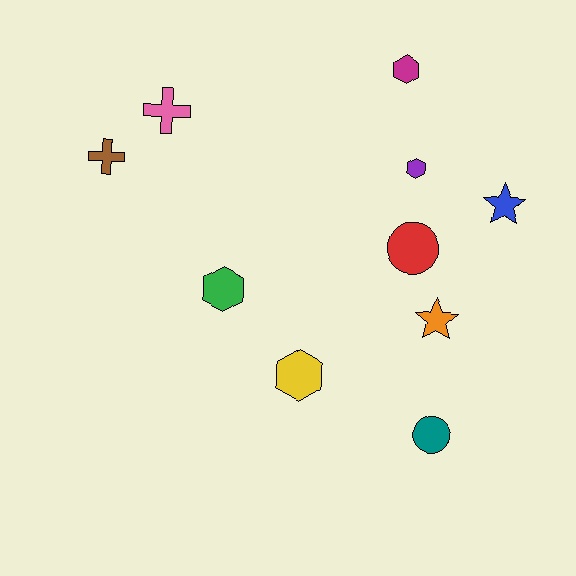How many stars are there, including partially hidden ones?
There are 2 stars.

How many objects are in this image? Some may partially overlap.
There are 10 objects.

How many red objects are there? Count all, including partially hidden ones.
There is 1 red object.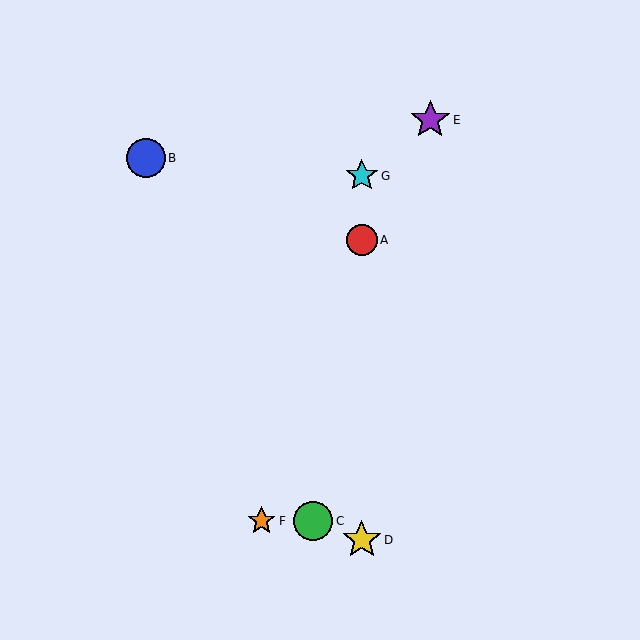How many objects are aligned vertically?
3 objects (A, D, G) are aligned vertically.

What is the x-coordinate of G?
Object G is at x≈362.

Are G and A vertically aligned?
Yes, both are at x≈362.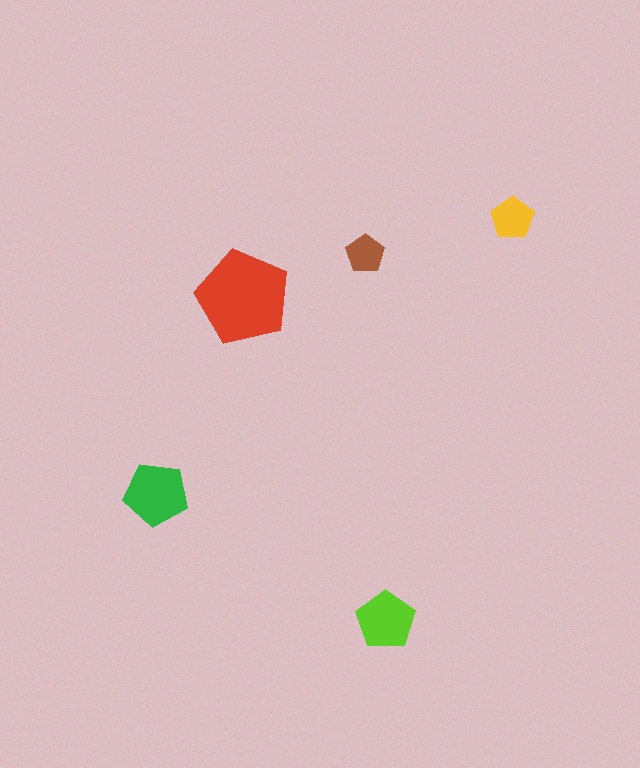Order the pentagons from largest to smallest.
the red one, the green one, the lime one, the yellow one, the brown one.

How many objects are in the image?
There are 5 objects in the image.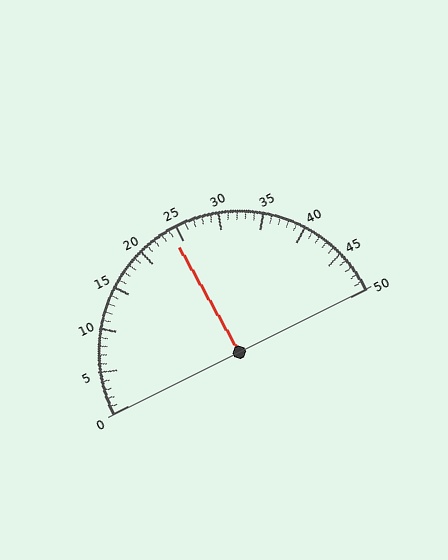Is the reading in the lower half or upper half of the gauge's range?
The reading is in the lower half of the range (0 to 50).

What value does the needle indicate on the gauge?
The needle indicates approximately 24.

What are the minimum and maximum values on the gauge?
The gauge ranges from 0 to 50.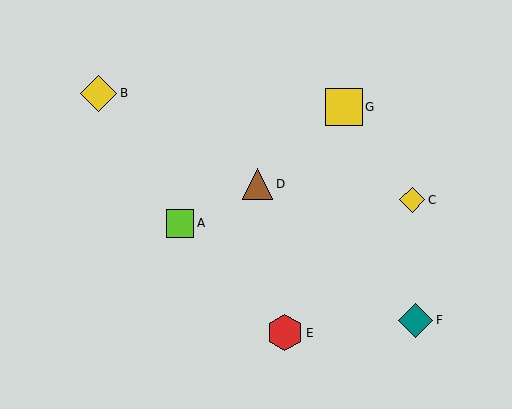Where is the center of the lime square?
The center of the lime square is at (180, 223).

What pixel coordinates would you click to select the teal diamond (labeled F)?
Click at (416, 320) to select the teal diamond F.